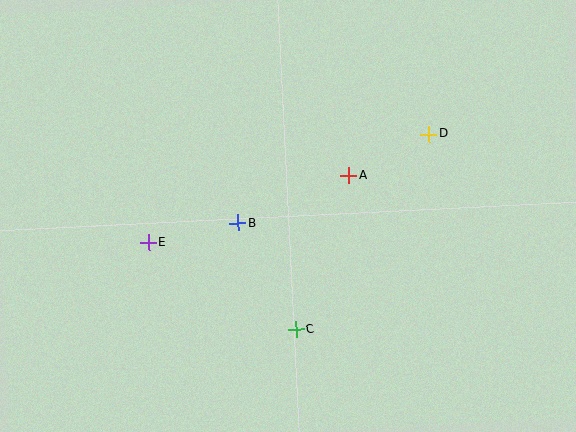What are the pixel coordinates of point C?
Point C is at (296, 330).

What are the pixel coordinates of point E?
Point E is at (149, 243).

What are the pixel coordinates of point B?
Point B is at (238, 223).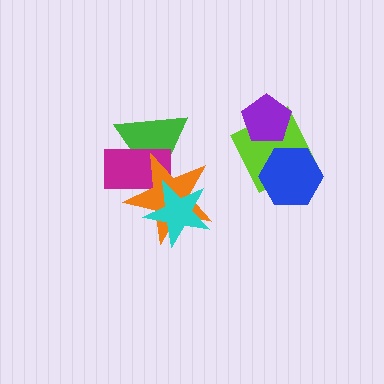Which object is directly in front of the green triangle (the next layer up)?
The magenta rectangle is directly in front of the green triangle.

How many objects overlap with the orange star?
3 objects overlap with the orange star.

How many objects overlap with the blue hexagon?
1 object overlaps with the blue hexagon.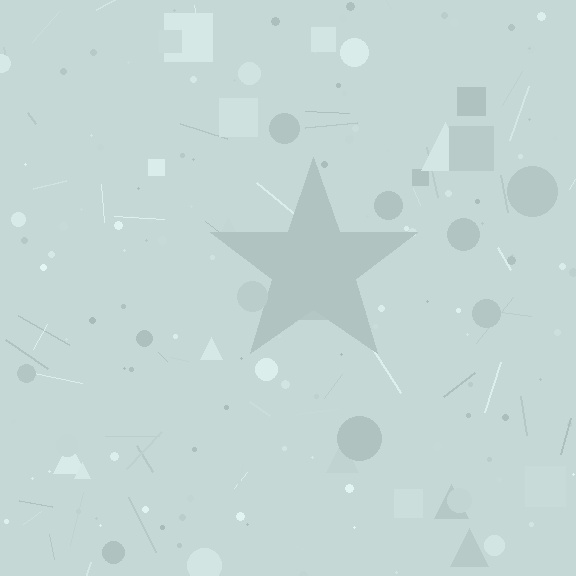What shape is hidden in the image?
A star is hidden in the image.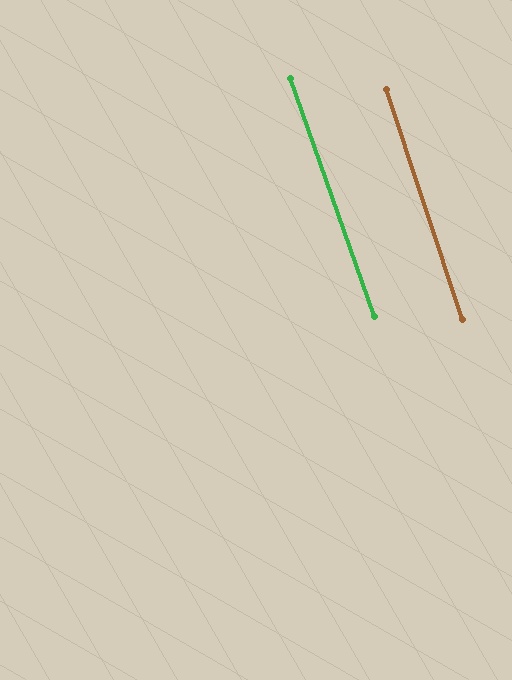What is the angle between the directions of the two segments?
Approximately 1 degree.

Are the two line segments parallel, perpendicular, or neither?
Parallel — their directions differ by only 1.1°.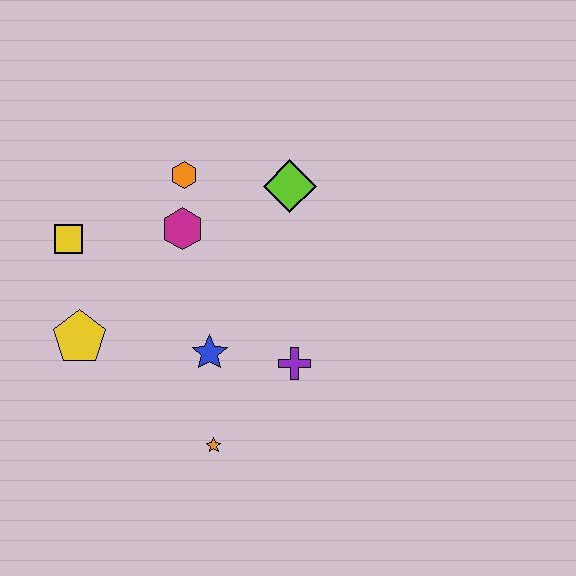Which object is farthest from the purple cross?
The yellow square is farthest from the purple cross.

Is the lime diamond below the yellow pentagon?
No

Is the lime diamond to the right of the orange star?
Yes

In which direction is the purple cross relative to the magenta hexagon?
The purple cross is below the magenta hexagon.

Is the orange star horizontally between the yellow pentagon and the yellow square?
No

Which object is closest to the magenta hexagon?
The orange hexagon is closest to the magenta hexagon.